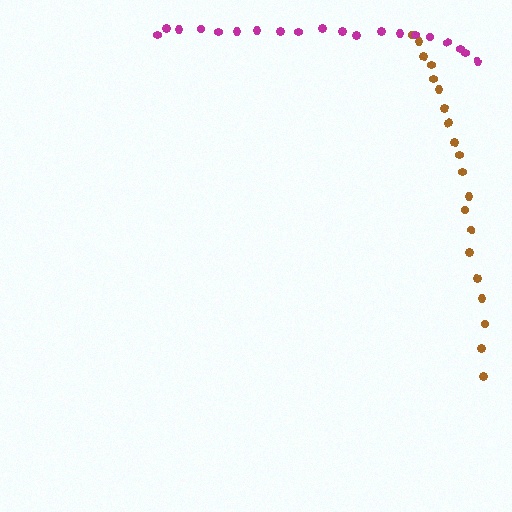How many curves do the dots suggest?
There are 2 distinct paths.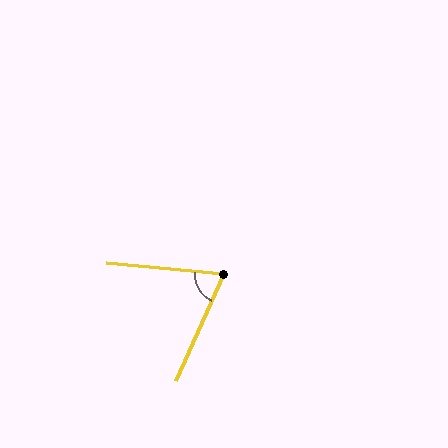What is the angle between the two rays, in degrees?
Approximately 72 degrees.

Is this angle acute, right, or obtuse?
It is acute.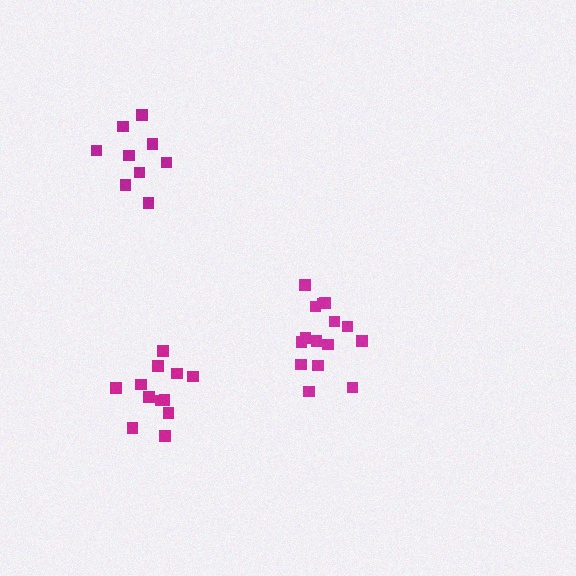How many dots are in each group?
Group 1: 15 dots, Group 2: 9 dots, Group 3: 12 dots (36 total).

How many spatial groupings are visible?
There are 3 spatial groupings.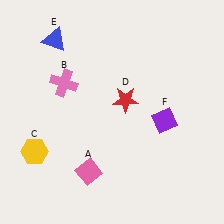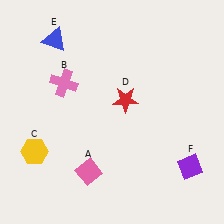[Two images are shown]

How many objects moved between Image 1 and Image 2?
1 object moved between the two images.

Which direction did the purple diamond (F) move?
The purple diamond (F) moved down.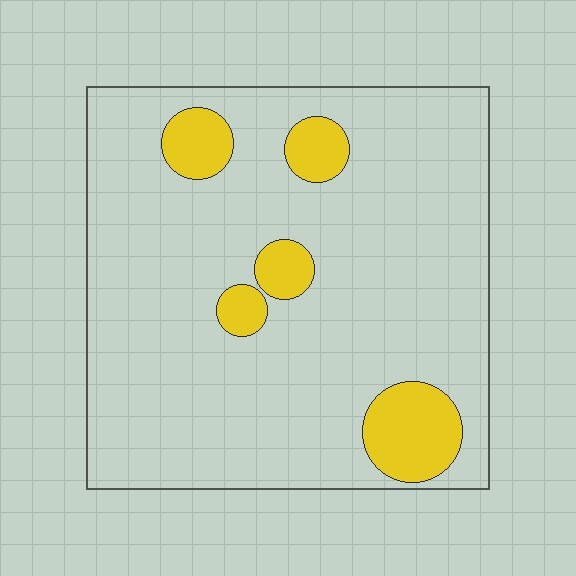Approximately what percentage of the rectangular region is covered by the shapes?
Approximately 15%.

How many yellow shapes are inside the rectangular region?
5.